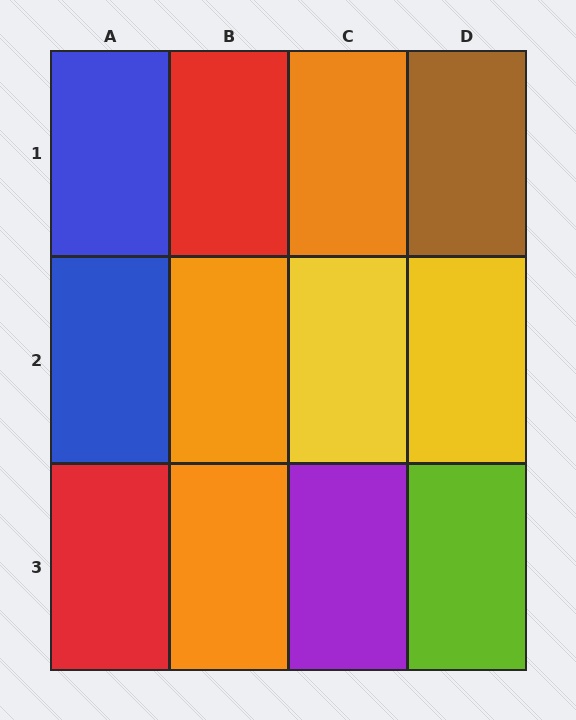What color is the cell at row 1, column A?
Blue.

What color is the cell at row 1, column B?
Red.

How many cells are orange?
3 cells are orange.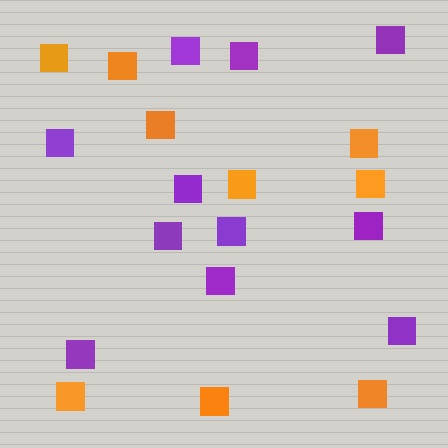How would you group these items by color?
There are 2 groups: one group of purple squares (11) and one group of orange squares (9).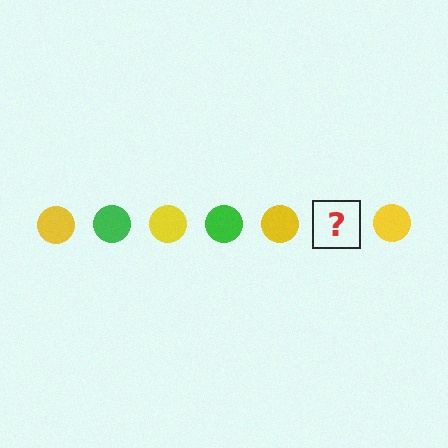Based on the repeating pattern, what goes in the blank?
The blank should be a green circle.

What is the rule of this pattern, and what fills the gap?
The rule is that the pattern cycles through yellow, green circles. The gap should be filled with a green circle.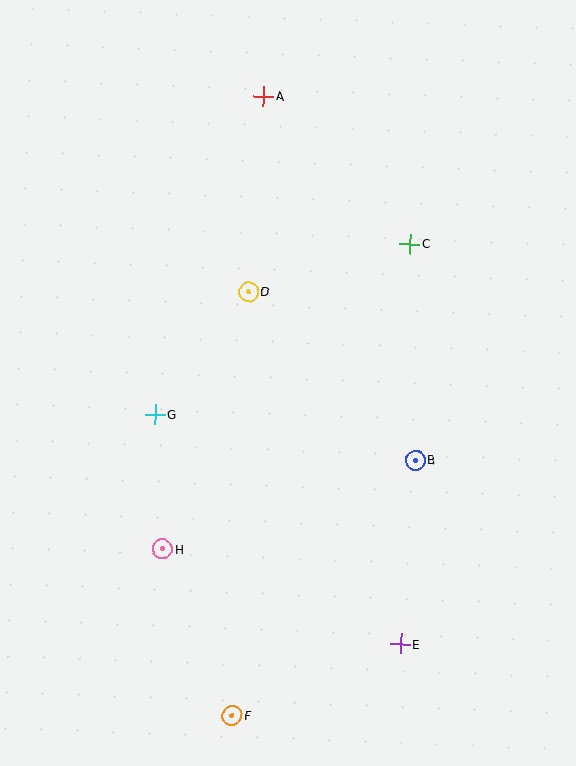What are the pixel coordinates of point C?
Point C is at (410, 244).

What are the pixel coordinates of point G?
Point G is at (155, 414).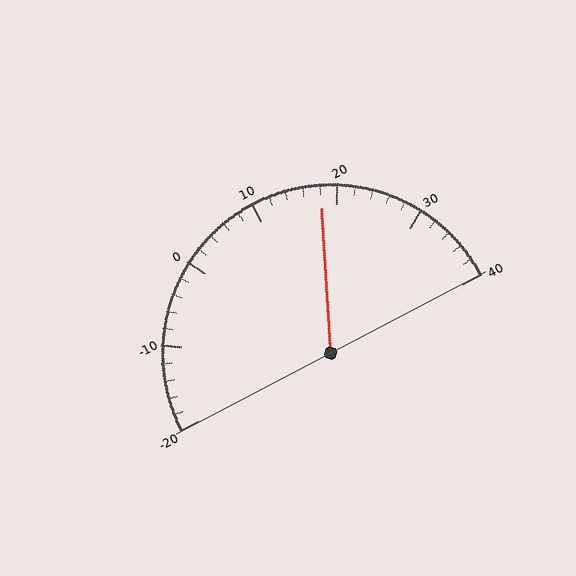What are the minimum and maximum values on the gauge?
The gauge ranges from -20 to 40.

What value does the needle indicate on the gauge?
The needle indicates approximately 18.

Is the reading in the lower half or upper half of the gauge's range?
The reading is in the upper half of the range (-20 to 40).